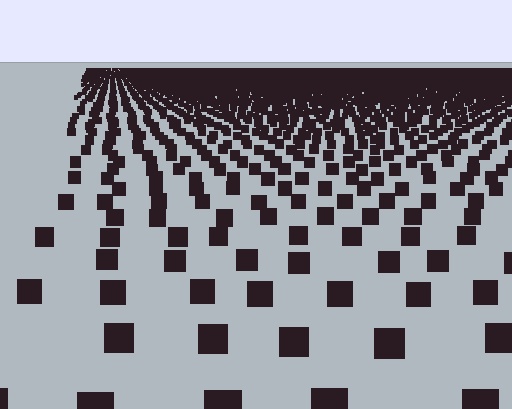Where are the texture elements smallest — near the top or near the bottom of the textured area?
Near the top.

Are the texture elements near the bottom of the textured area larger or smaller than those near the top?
Larger. Near the bottom, elements are closer to the viewer and appear at a bigger on-screen size.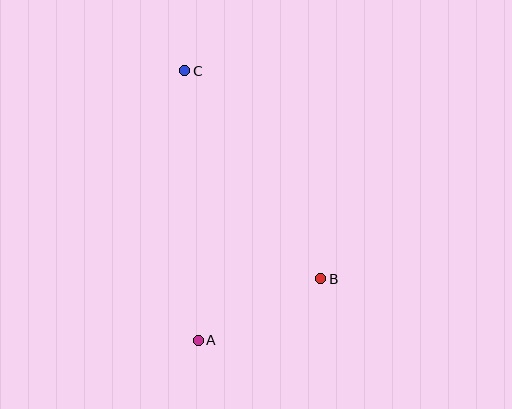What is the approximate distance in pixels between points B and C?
The distance between B and C is approximately 249 pixels.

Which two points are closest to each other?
Points A and B are closest to each other.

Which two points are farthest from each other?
Points A and C are farthest from each other.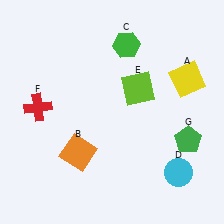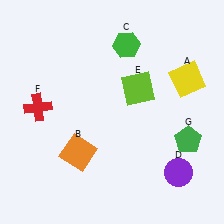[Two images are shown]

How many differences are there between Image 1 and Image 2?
There is 1 difference between the two images.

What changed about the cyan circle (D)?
In Image 1, D is cyan. In Image 2, it changed to purple.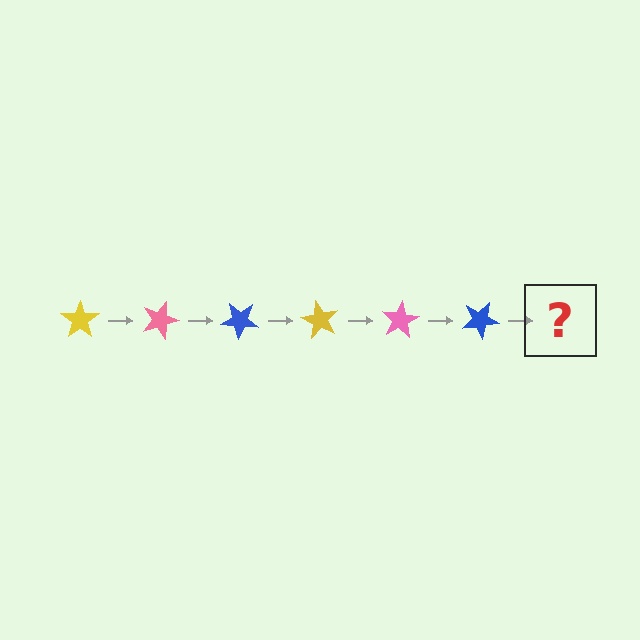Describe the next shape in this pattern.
It should be a yellow star, rotated 120 degrees from the start.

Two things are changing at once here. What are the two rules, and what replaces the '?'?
The two rules are that it rotates 20 degrees each step and the color cycles through yellow, pink, and blue. The '?' should be a yellow star, rotated 120 degrees from the start.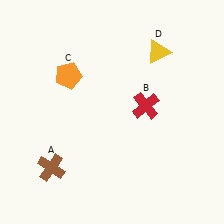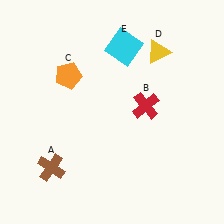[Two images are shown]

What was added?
A cyan square (E) was added in Image 2.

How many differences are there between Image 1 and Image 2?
There is 1 difference between the two images.